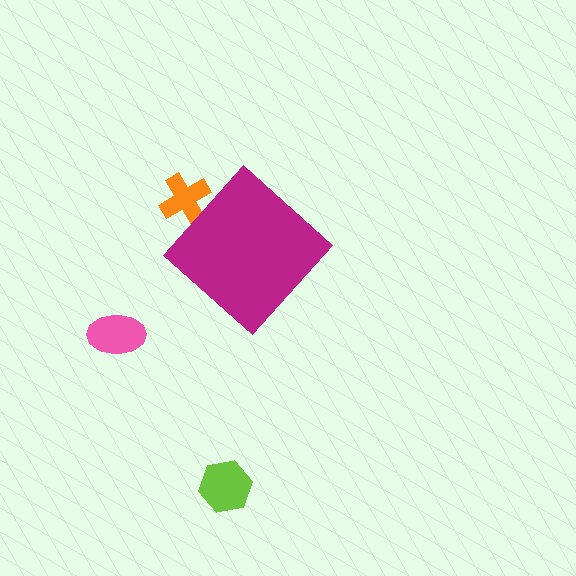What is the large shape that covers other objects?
A magenta diamond.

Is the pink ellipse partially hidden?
No, the pink ellipse is fully visible.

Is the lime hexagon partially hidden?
No, the lime hexagon is fully visible.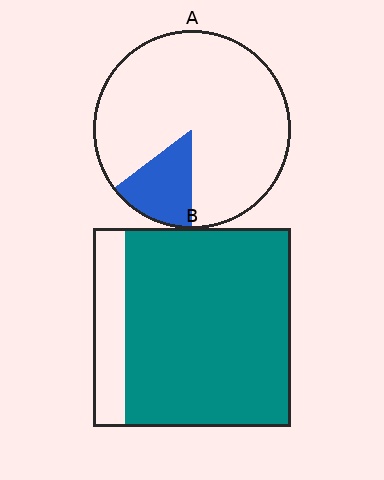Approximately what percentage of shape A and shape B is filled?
A is approximately 15% and B is approximately 85%.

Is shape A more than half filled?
No.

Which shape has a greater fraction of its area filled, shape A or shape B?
Shape B.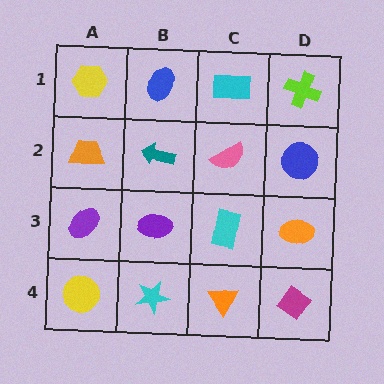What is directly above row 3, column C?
A pink semicircle.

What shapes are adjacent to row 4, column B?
A purple ellipse (row 3, column B), a yellow circle (row 4, column A), an orange triangle (row 4, column C).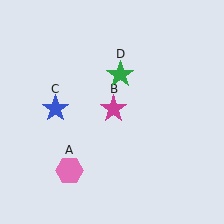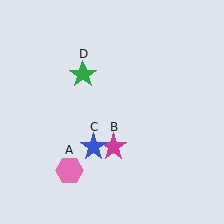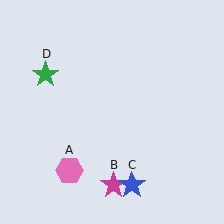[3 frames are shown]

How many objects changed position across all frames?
3 objects changed position: magenta star (object B), blue star (object C), green star (object D).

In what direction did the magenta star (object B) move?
The magenta star (object B) moved down.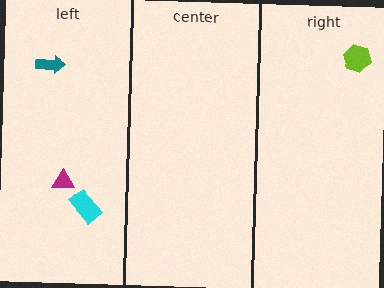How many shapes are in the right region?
1.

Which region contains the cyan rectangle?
The left region.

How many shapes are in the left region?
3.